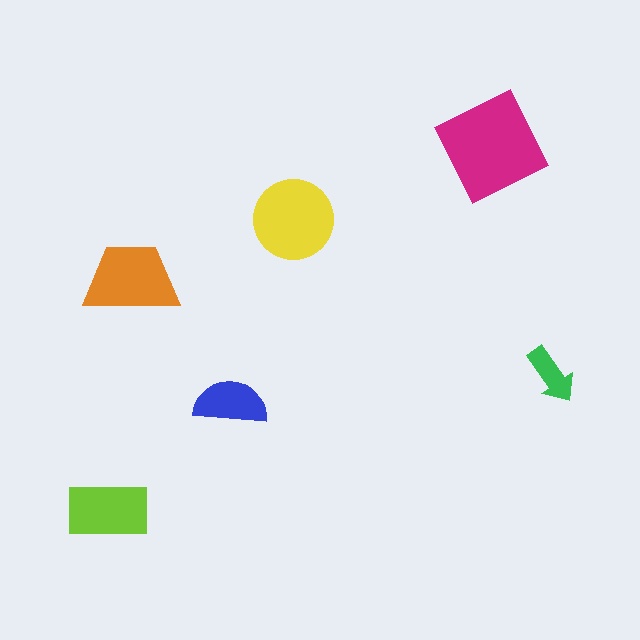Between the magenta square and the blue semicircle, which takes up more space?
The magenta square.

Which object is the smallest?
The green arrow.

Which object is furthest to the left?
The lime rectangle is leftmost.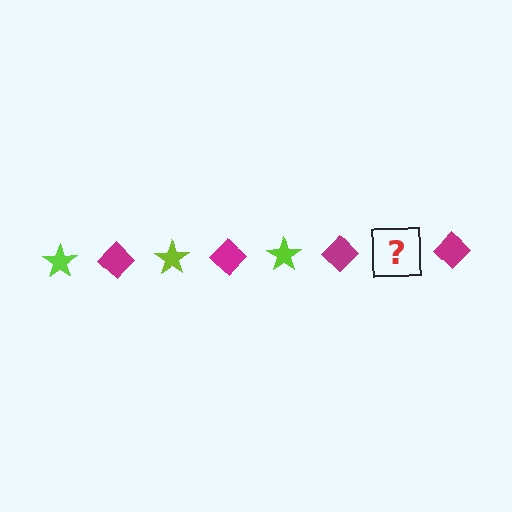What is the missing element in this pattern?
The missing element is a lime star.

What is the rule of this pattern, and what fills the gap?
The rule is that the pattern alternates between lime star and magenta diamond. The gap should be filled with a lime star.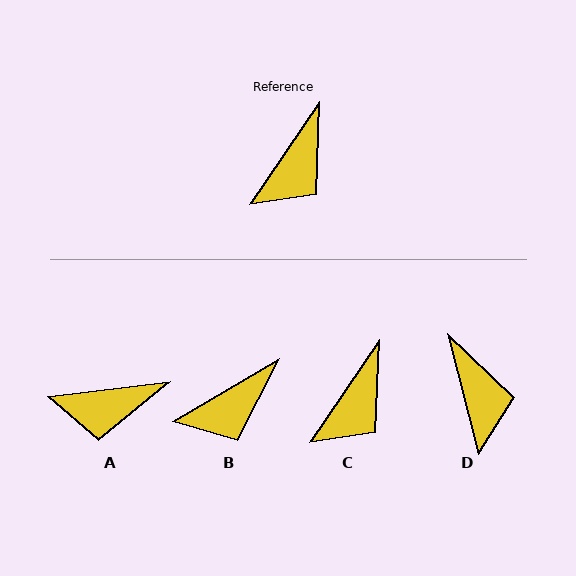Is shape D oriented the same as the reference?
No, it is off by about 49 degrees.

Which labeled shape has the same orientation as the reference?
C.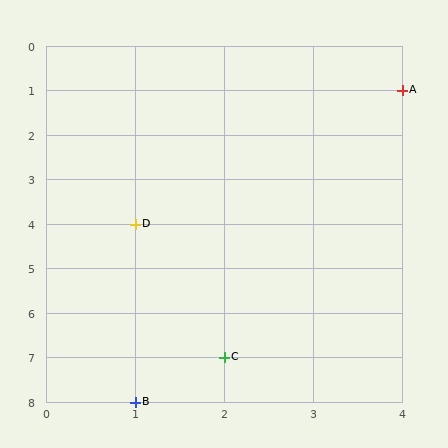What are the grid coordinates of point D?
Point D is at grid coordinates (1, 4).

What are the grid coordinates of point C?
Point C is at grid coordinates (2, 7).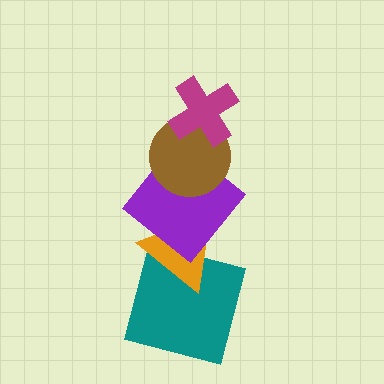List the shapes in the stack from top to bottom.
From top to bottom: the magenta cross, the brown circle, the purple diamond, the orange triangle, the teal square.